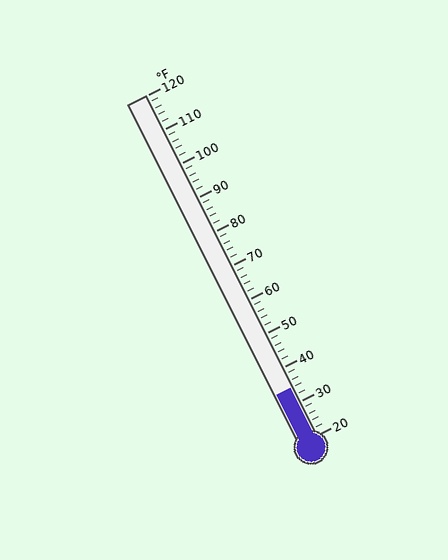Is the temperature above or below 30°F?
The temperature is above 30°F.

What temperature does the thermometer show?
The thermometer shows approximately 34°F.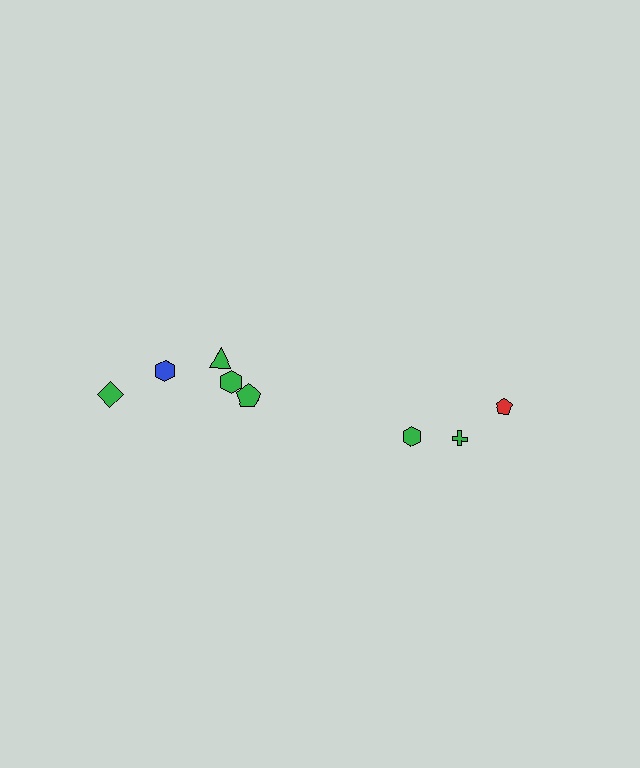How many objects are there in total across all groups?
There are 8 objects.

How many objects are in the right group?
There are 3 objects.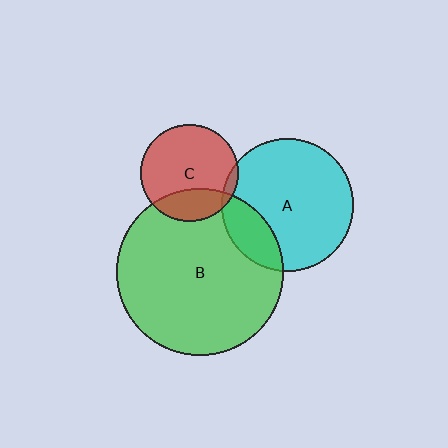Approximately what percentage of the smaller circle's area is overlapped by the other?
Approximately 20%.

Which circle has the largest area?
Circle B (green).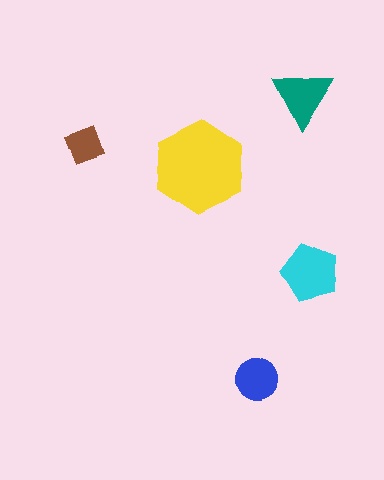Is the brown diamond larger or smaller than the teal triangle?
Smaller.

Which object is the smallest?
The brown diamond.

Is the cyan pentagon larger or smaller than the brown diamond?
Larger.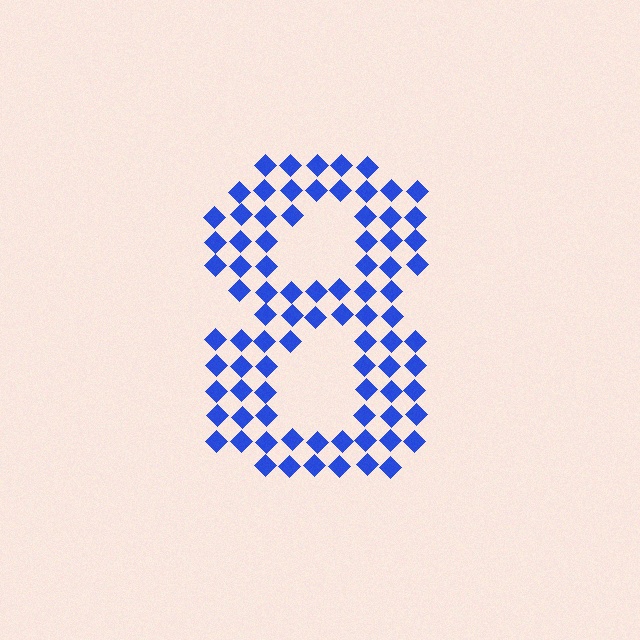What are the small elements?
The small elements are diamonds.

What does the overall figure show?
The overall figure shows the digit 8.